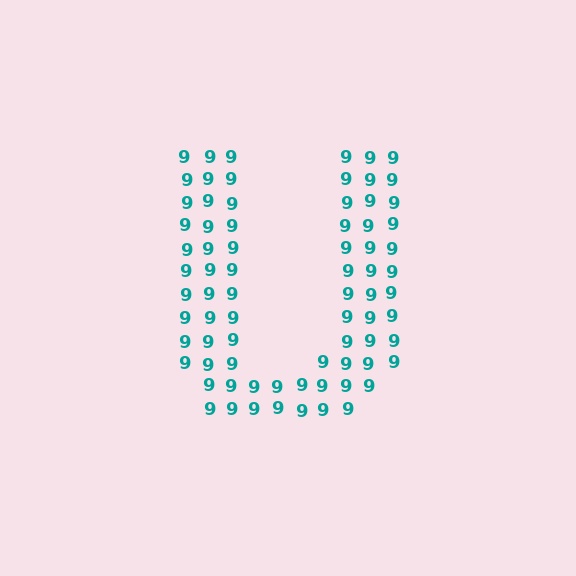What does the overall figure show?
The overall figure shows the letter U.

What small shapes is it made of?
It is made of small digit 9's.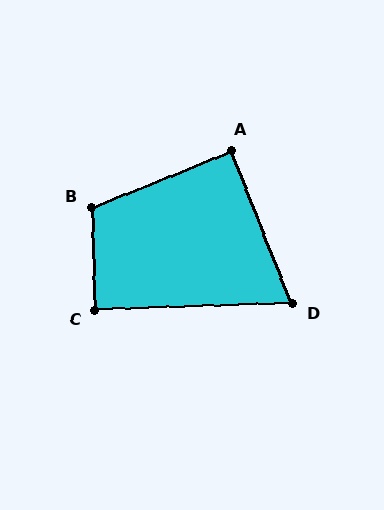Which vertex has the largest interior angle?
B, at approximately 110 degrees.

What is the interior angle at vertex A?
Approximately 90 degrees (approximately right).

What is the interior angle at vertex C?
Approximately 90 degrees (approximately right).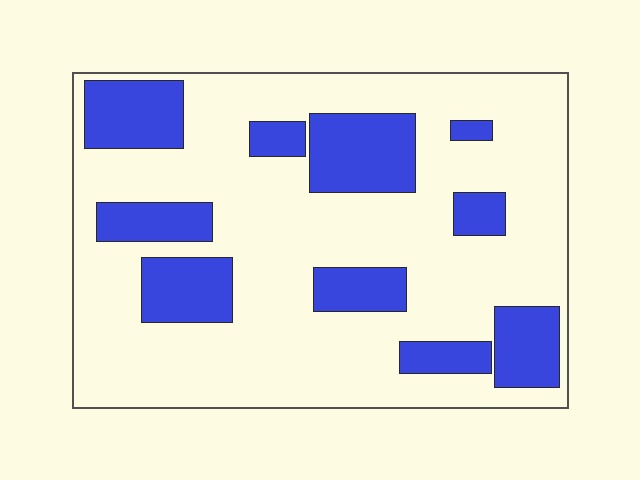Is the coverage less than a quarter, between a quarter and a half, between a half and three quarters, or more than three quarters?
Between a quarter and a half.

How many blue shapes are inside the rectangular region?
10.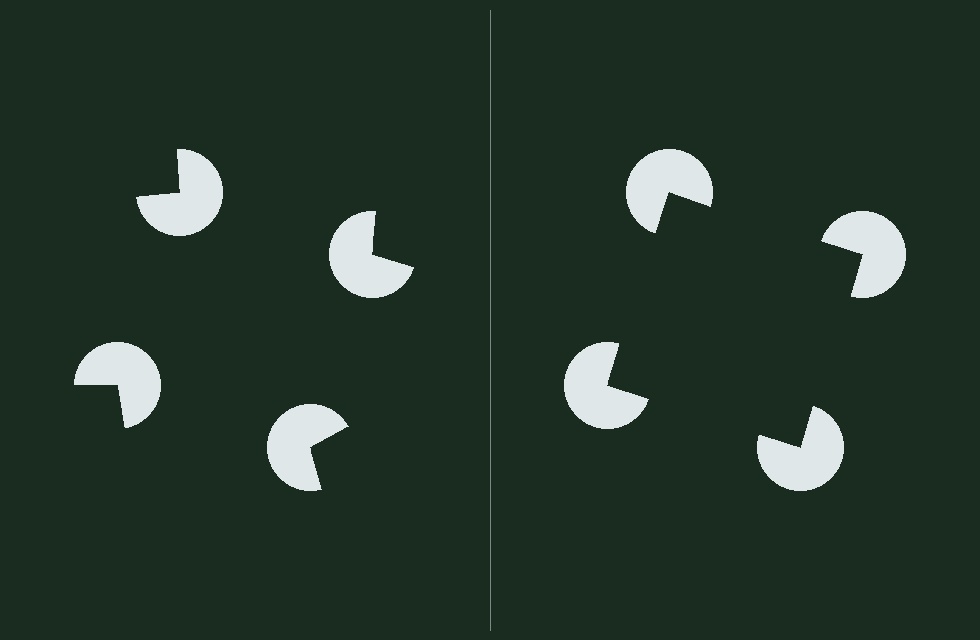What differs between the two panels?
The pac-man discs are positioned identically on both sides; only the wedge orientations differ. On the right they align to a square; on the left they are misaligned.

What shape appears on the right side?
An illusory square.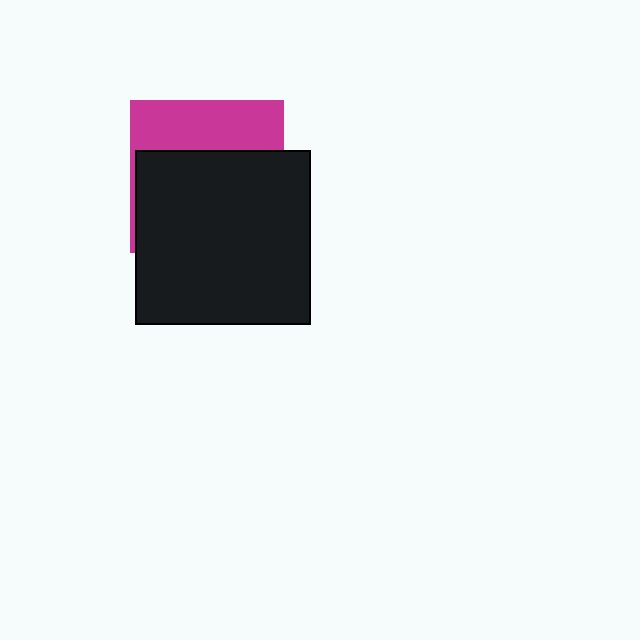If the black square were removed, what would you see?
You would see the complete magenta square.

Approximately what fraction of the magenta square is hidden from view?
Roughly 65% of the magenta square is hidden behind the black square.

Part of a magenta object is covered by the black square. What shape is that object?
It is a square.